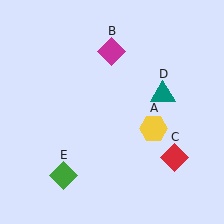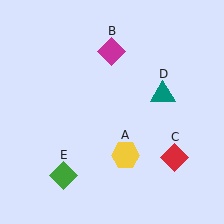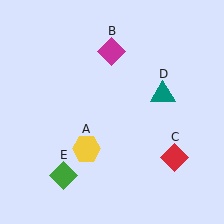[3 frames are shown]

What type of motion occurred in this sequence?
The yellow hexagon (object A) rotated clockwise around the center of the scene.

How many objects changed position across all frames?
1 object changed position: yellow hexagon (object A).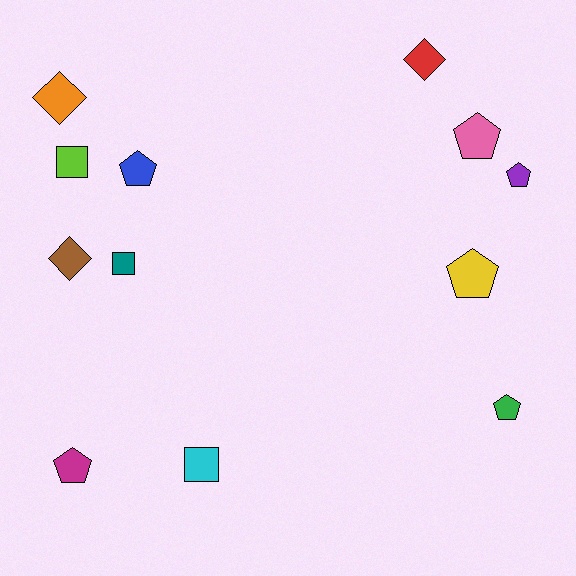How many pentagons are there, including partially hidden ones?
There are 6 pentagons.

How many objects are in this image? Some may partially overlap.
There are 12 objects.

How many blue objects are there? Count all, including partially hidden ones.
There is 1 blue object.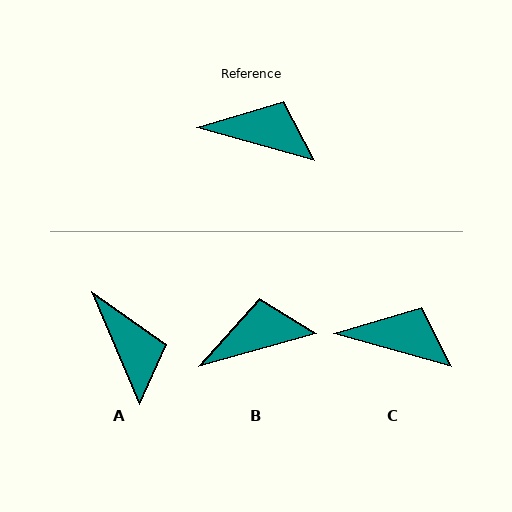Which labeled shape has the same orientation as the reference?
C.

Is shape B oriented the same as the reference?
No, it is off by about 31 degrees.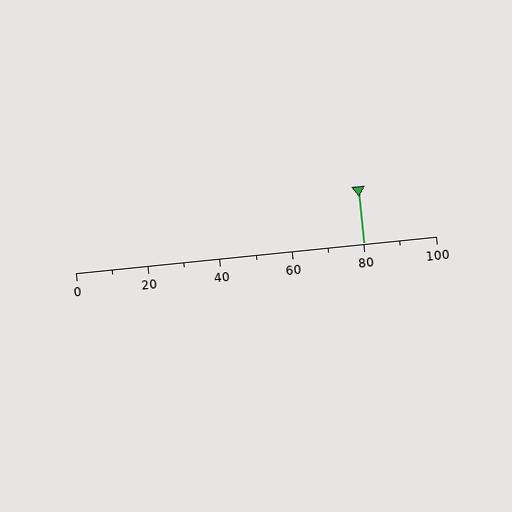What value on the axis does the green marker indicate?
The marker indicates approximately 80.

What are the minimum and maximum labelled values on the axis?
The axis runs from 0 to 100.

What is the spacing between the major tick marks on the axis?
The major ticks are spaced 20 apart.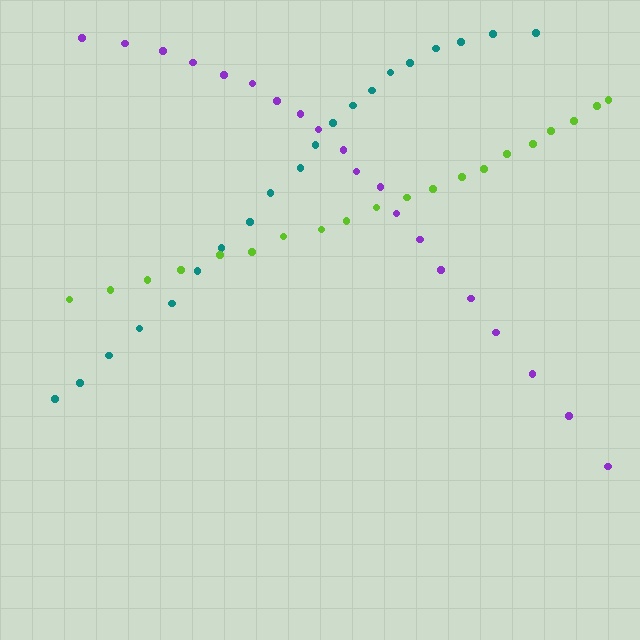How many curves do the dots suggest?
There are 3 distinct paths.